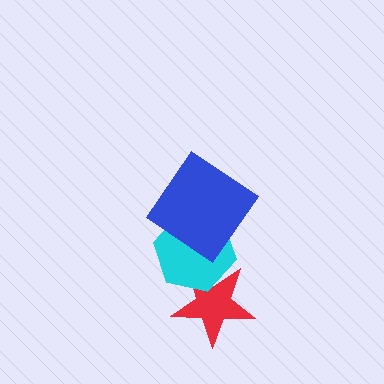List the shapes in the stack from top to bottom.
From top to bottom: the blue diamond, the cyan hexagon, the red star.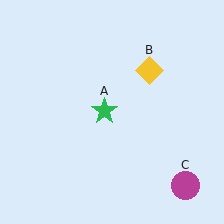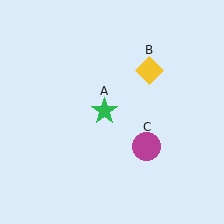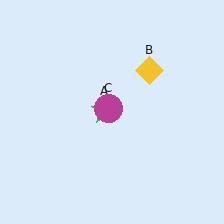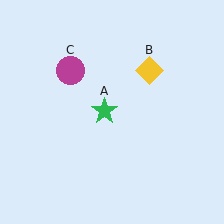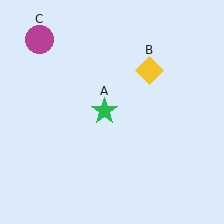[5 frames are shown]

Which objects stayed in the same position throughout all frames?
Green star (object A) and yellow diamond (object B) remained stationary.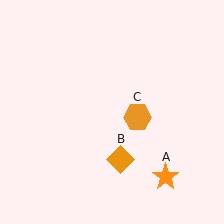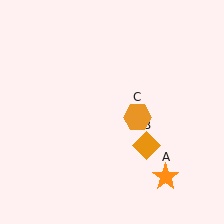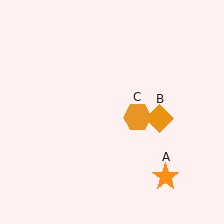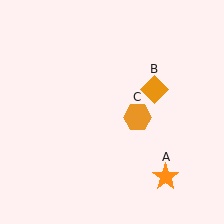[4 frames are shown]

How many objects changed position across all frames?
1 object changed position: orange diamond (object B).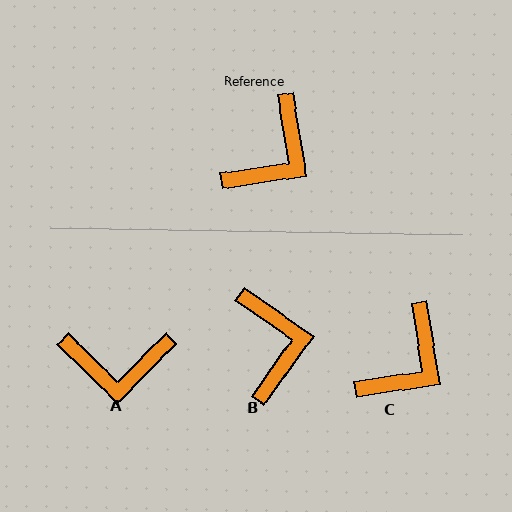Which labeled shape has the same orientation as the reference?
C.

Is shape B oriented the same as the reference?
No, it is off by about 46 degrees.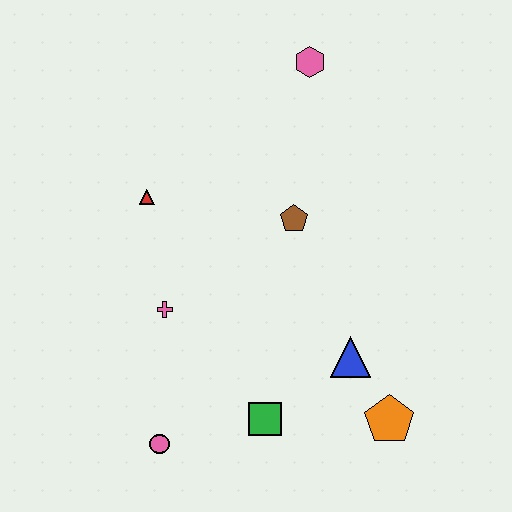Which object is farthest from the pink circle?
The pink hexagon is farthest from the pink circle.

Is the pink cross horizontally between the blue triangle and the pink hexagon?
No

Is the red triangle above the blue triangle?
Yes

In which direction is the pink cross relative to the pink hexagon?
The pink cross is below the pink hexagon.